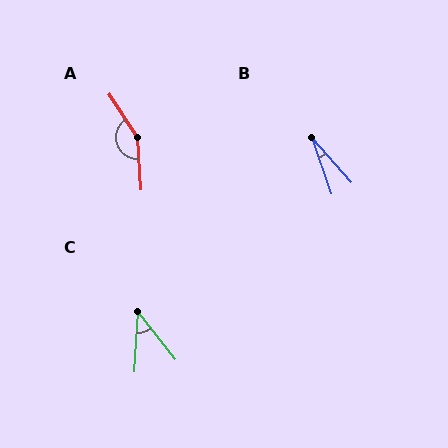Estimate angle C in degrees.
Approximately 41 degrees.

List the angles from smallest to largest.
B (22°), C (41°), A (151°).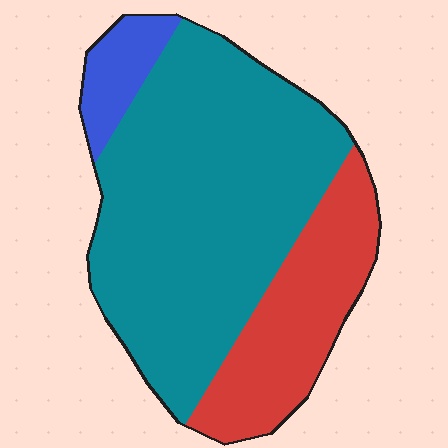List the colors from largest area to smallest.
From largest to smallest: teal, red, blue.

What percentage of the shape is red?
Red covers around 25% of the shape.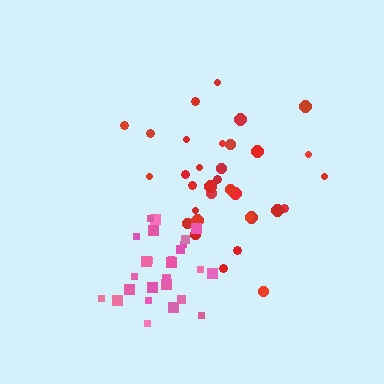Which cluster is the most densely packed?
Pink.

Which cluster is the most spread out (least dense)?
Red.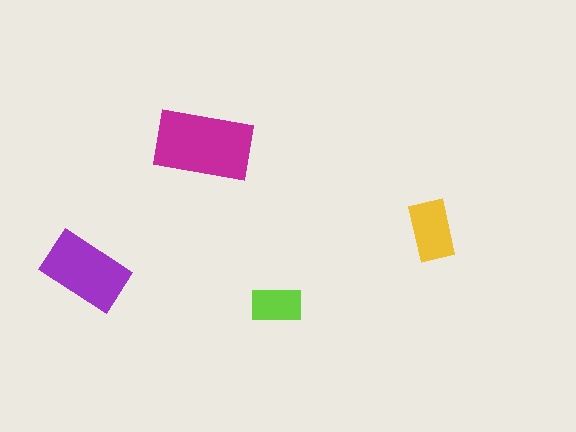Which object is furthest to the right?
The yellow rectangle is rightmost.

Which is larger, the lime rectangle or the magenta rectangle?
The magenta one.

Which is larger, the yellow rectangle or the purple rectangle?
The purple one.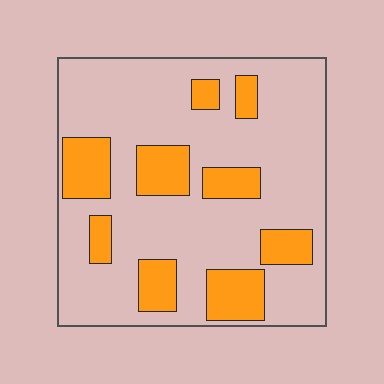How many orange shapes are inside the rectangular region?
9.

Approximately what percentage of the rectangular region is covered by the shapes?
Approximately 25%.